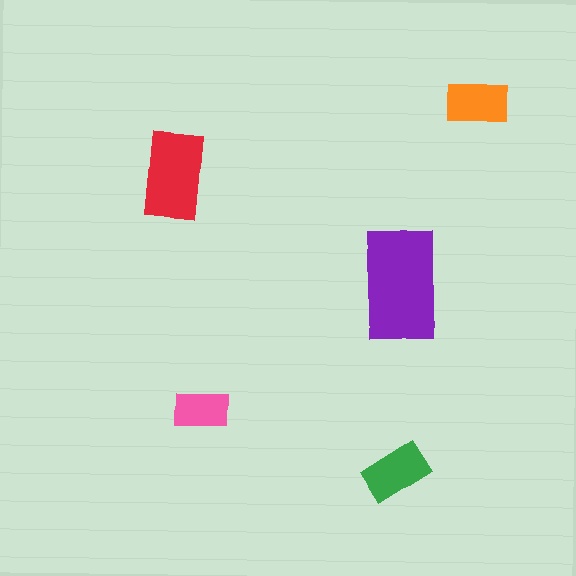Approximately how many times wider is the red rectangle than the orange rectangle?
About 1.5 times wider.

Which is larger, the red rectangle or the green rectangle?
The red one.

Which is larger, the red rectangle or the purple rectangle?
The purple one.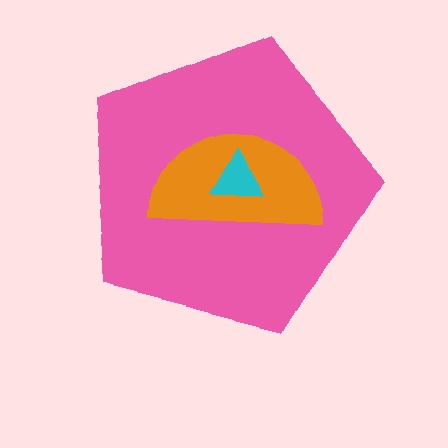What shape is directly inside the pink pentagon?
The orange semicircle.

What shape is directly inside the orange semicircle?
The cyan triangle.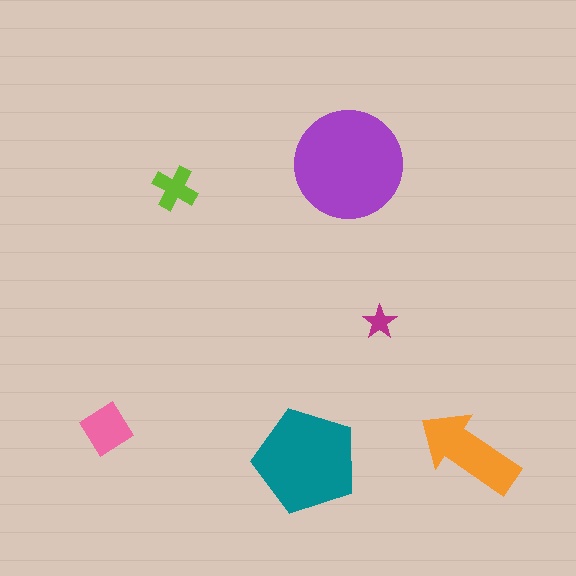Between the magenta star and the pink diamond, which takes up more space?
The pink diamond.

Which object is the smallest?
The magenta star.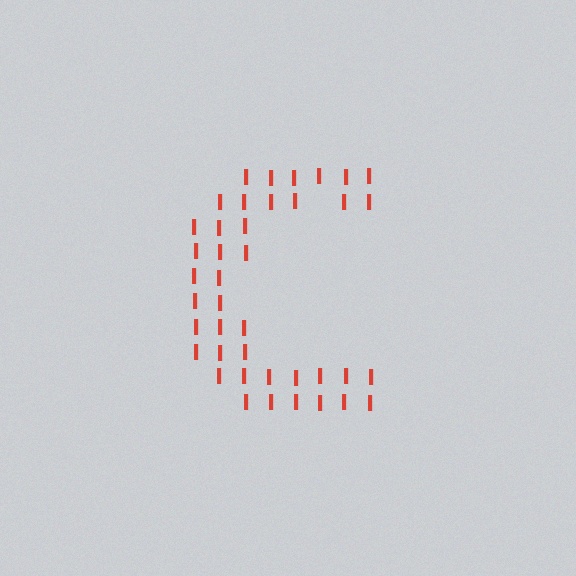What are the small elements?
The small elements are letter I's.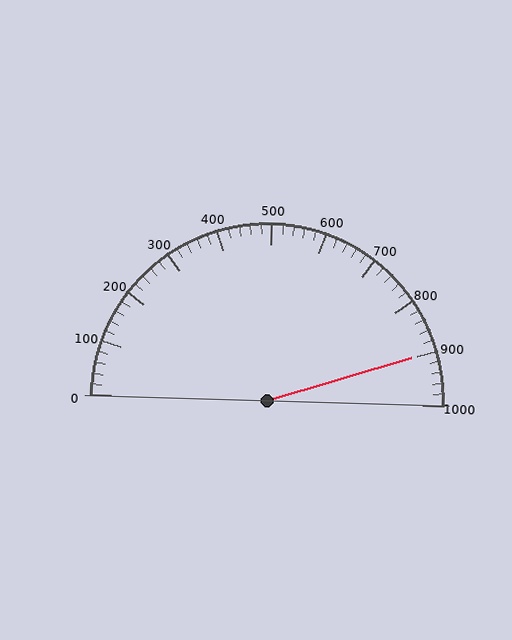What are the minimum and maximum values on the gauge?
The gauge ranges from 0 to 1000.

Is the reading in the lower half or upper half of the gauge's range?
The reading is in the upper half of the range (0 to 1000).